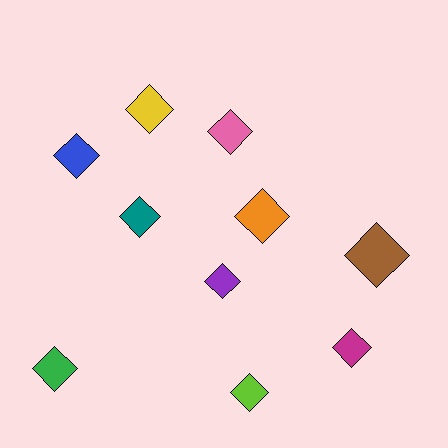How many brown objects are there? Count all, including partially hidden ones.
There is 1 brown object.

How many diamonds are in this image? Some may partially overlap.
There are 10 diamonds.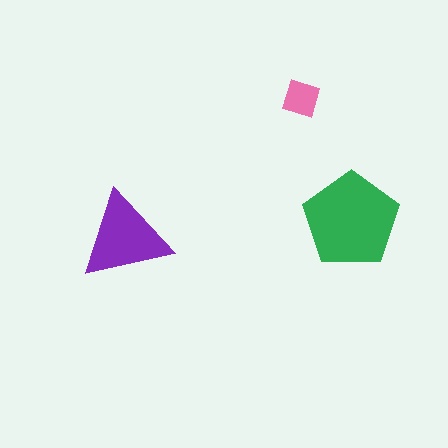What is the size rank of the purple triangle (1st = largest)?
2nd.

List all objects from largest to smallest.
The green pentagon, the purple triangle, the pink square.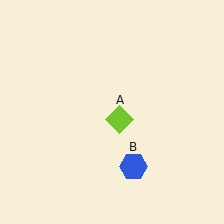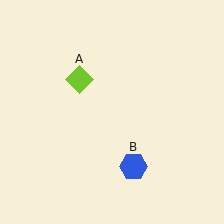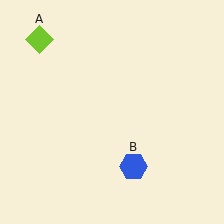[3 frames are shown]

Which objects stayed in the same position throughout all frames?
Blue hexagon (object B) remained stationary.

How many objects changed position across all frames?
1 object changed position: lime diamond (object A).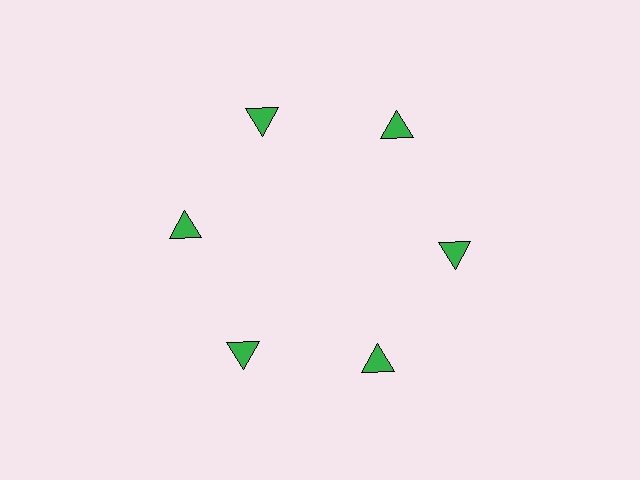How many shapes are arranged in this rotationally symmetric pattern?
There are 6 shapes, arranged in 6 groups of 1.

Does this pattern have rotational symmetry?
Yes, this pattern has 6-fold rotational symmetry. It looks the same after rotating 60 degrees around the center.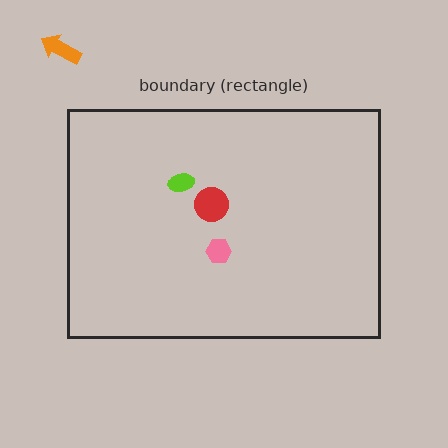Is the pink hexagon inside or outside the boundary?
Inside.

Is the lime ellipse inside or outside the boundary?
Inside.